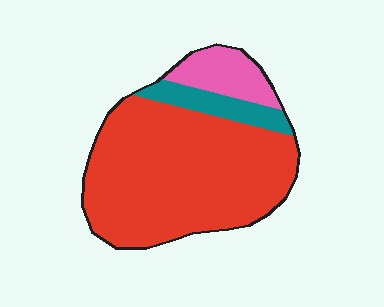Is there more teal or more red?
Red.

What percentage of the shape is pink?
Pink covers around 15% of the shape.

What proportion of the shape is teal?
Teal takes up about one tenth (1/10) of the shape.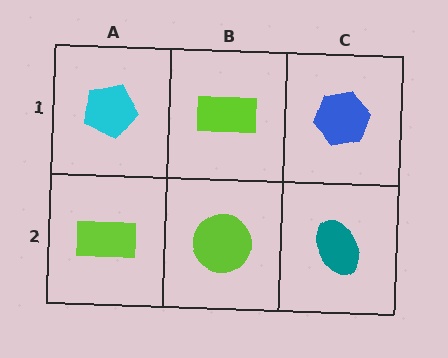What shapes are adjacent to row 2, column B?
A lime rectangle (row 1, column B), a lime rectangle (row 2, column A), a teal ellipse (row 2, column C).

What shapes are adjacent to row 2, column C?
A blue hexagon (row 1, column C), a lime circle (row 2, column B).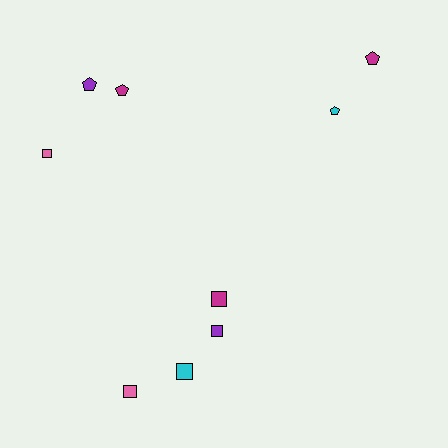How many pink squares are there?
There are 2 pink squares.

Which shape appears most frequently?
Square, with 5 objects.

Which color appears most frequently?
Magenta, with 3 objects.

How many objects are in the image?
There are 9 objects.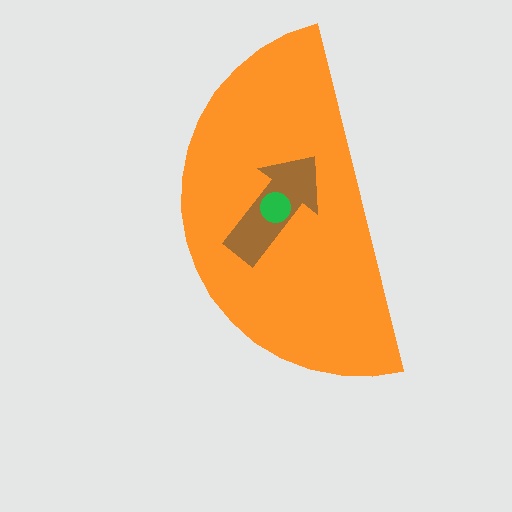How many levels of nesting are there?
3.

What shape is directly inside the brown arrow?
The green circle.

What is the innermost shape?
The green circle.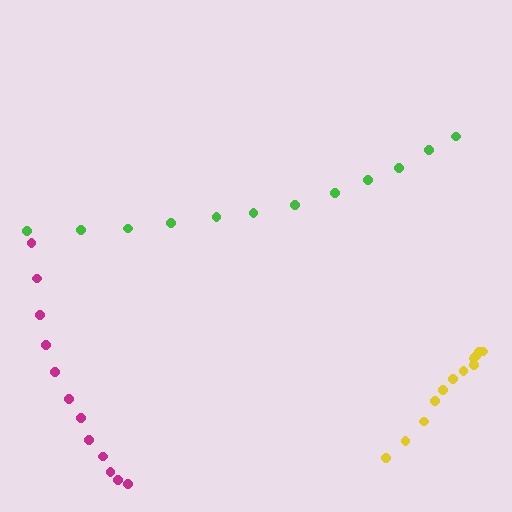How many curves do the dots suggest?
There are 3 distinct paths.